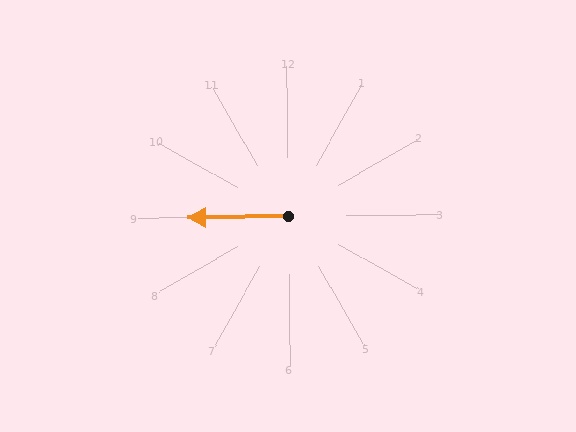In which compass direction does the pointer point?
West.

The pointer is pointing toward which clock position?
Roughly 9 o'clock.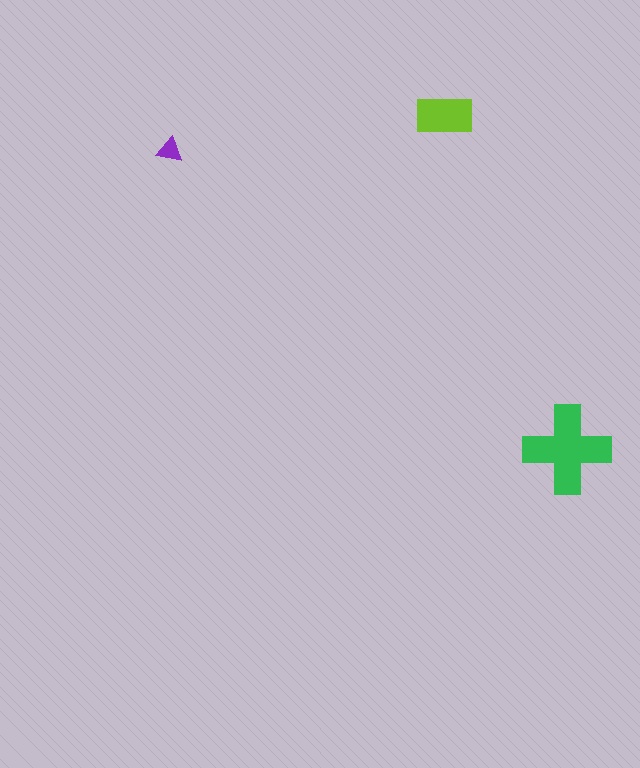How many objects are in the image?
There are 3 objects in the image.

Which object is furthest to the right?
The green cross is rightmost.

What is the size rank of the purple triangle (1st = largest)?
3rd.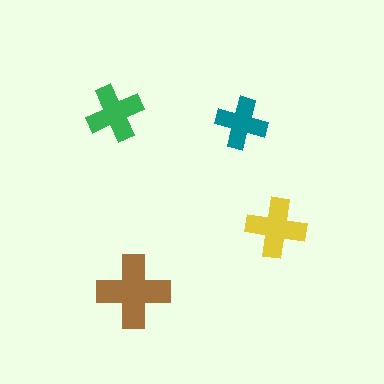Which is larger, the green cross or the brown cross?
The brown one.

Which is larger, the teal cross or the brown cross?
The brown one.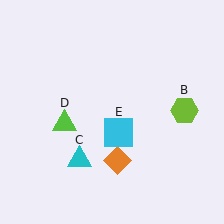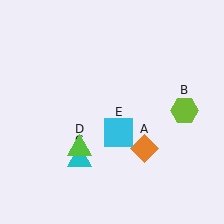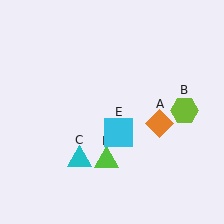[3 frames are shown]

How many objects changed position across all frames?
2 objects changed position: orange diamond (object A), lime triangle (object D).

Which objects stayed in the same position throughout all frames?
Lime hexagon (object B) and cyan triangle (object C) and cyan square (object E) remained stationary.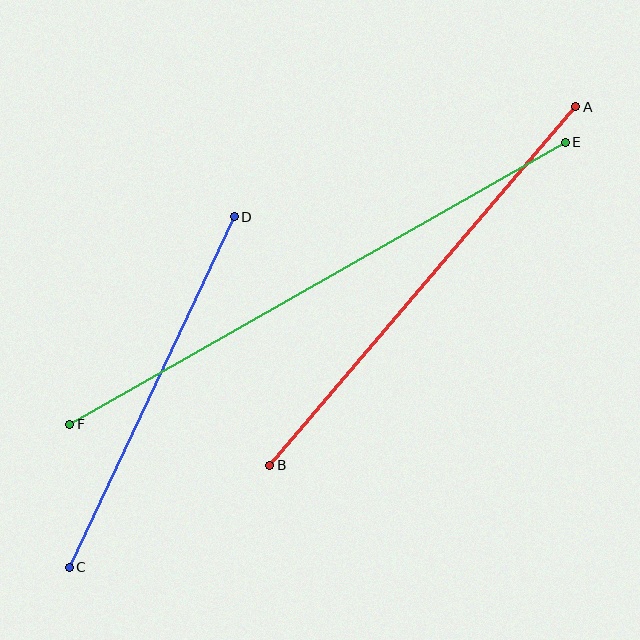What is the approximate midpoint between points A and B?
The midpoint is at approximately (423, 286) pixels.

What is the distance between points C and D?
The distance is approximately 387 pixels.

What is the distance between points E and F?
The distance is approximately 570 pixels.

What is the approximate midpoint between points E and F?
The midpoint is at approximately (317, 283) pixels.